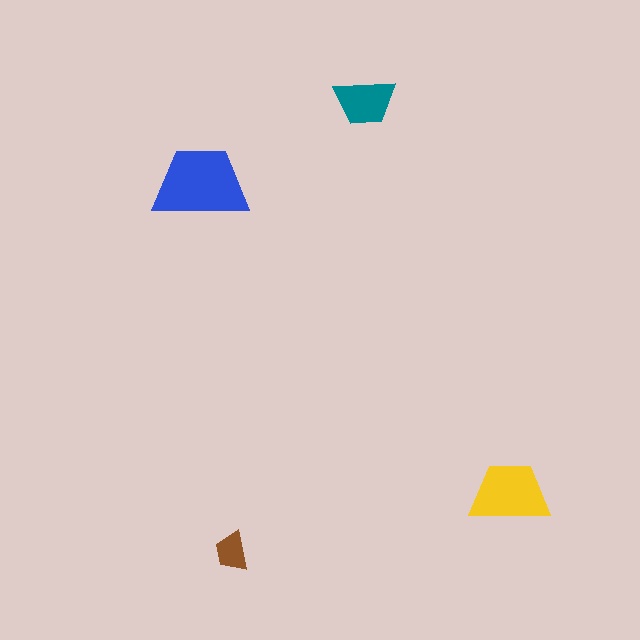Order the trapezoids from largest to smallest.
the blue one, the yellow one, the teal one, the brown one.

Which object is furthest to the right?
The yellow trapezoid is rightmost.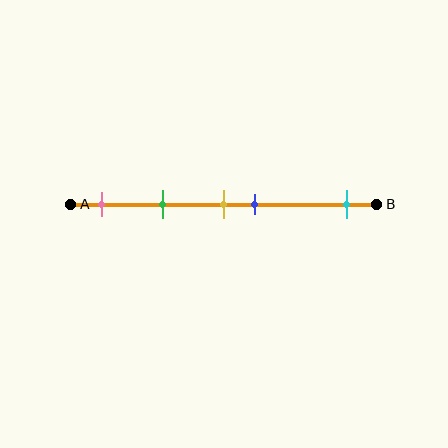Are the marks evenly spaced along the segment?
No, the marks are not evenly spaced.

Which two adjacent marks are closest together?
The yellow and blue marks are the closest adjacent pair.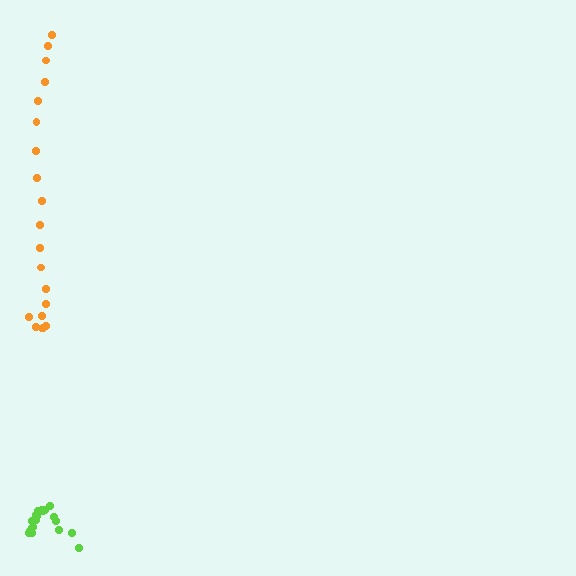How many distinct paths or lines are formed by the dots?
There are 2 distinct paths.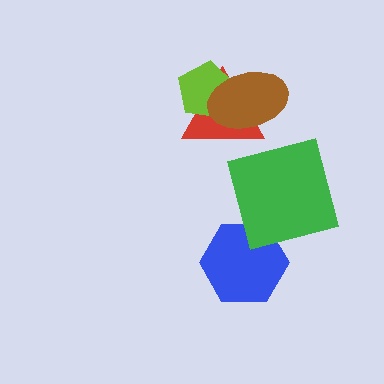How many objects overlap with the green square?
1 object overlaps with the green square.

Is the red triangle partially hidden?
Yes, it is partially covered by another shape.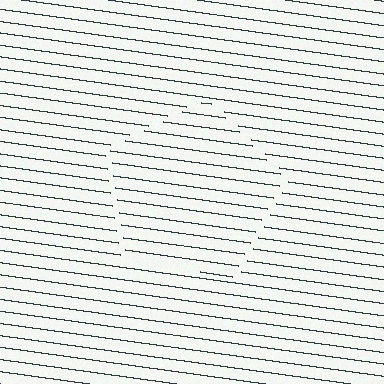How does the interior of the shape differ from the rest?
The interior of the shape contains the same grating, shifted by half a period — the contour is defined by the phase discontinuity where line-ends from the inner and outer gratings abut.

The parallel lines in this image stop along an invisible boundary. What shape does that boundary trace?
An illusory pentagon. The interior of the shape contains the same grating, shifted by half a period — the contour is defined by the phase discontinuity where line-ends from the inner and outer gratings abut.